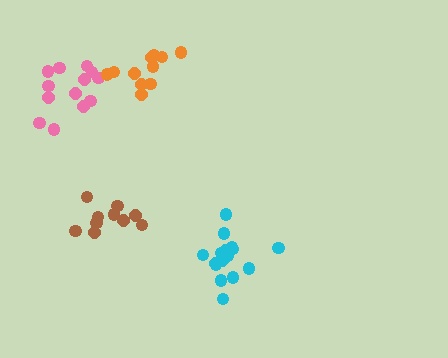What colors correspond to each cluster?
The clusters are colored: pink, orange, cyan, brown.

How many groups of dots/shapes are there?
There are 4 groups.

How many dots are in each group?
Group 1: 13 dots, Group 2: 11 dots, Group 3: 16 dots, Group 4: 10 dots (50 total).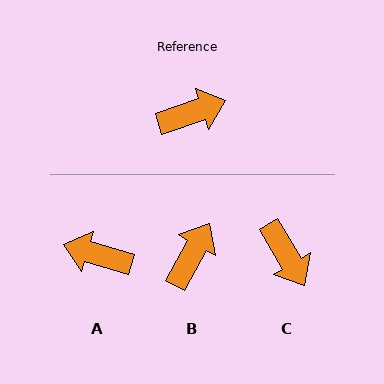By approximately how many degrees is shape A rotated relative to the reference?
Approximately 145 degrees counter-clockwise.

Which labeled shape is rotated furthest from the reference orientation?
A, about 145 degrees away.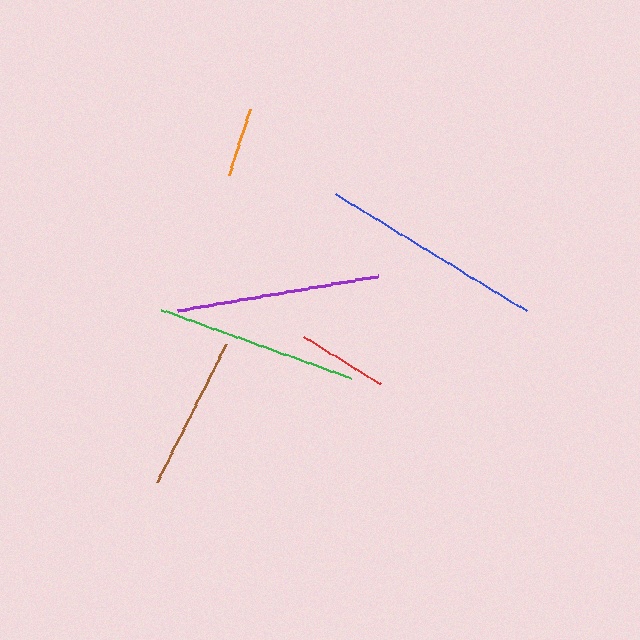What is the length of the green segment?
The green segment is approximately 201 pixels long.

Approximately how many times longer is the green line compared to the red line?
The green line is approximately 2.2 times the length of the red line.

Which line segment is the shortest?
The orange line is the shortest at approximately 69 pixels.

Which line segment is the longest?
The blue line is the longest at approximately 224 pixels.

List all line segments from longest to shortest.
From longest to shortest: blue, purple, green, brown, red, orange.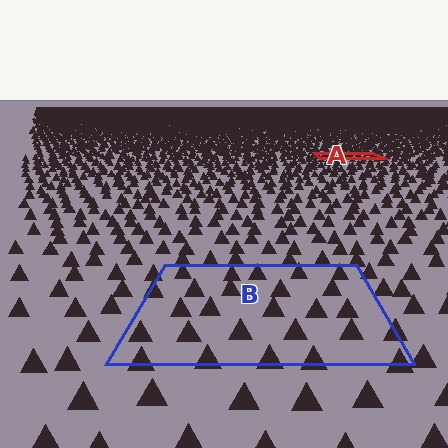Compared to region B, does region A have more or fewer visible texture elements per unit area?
Region A has more texture elements per unit area — they are packed more densely because it is farther away.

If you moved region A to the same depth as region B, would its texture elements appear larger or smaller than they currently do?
They would appear larger. At a closer depth, the same texture elements are projected at a bigger on-screen size.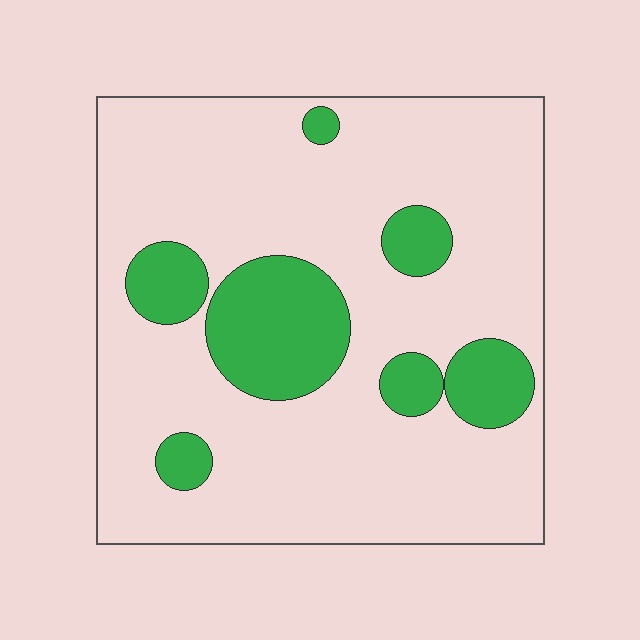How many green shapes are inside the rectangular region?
7.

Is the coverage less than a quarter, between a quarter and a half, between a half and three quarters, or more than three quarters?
Less than a quarter.